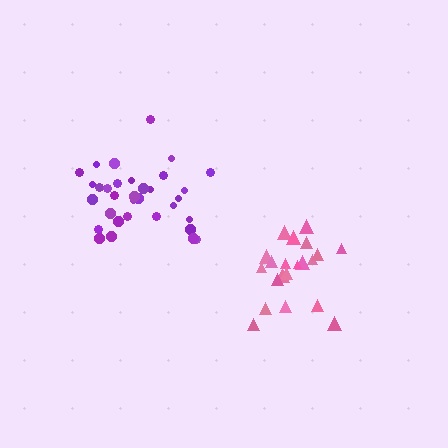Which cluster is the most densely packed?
Purple.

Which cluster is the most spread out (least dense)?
Pink.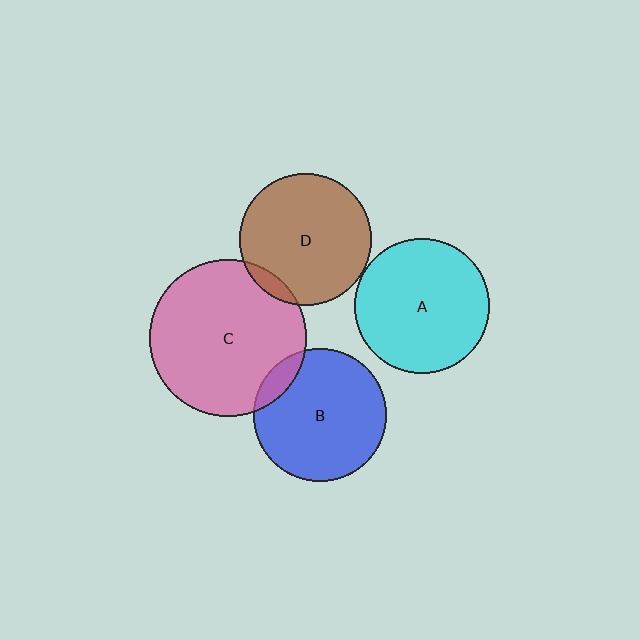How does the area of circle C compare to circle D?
Approximately 1.4 times.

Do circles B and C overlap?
Yes.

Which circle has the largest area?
Circle C (pink).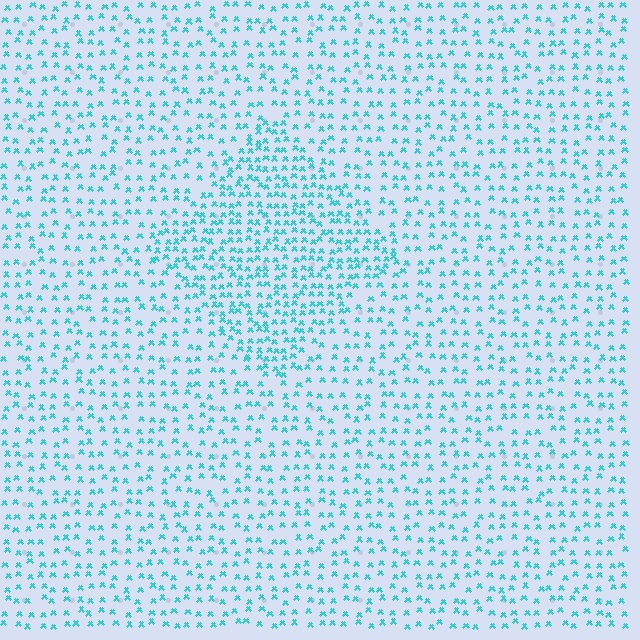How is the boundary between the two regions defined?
The boundary is defined by a change in element density (approximately 1.8x ratio). All elements are the same color, size, and shape.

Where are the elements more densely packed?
The elements are more densely packed inside the diamond boundary.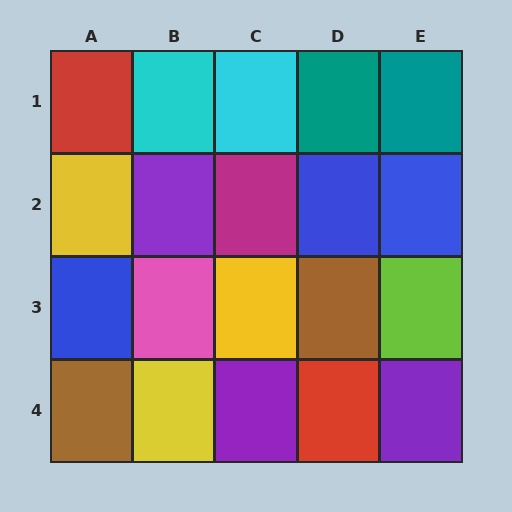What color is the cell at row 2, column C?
Magenta.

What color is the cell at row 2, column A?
Yellow.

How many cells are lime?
1 cell is lime.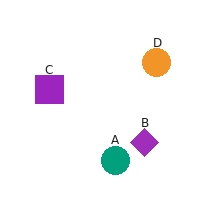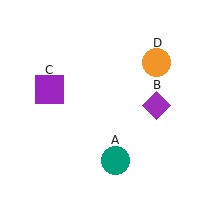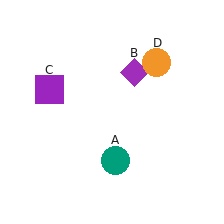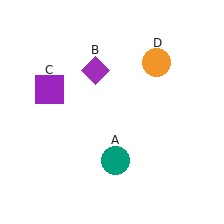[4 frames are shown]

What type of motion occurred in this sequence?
The purple diamond (object B) rotated counterclockwise around the center of the scene.